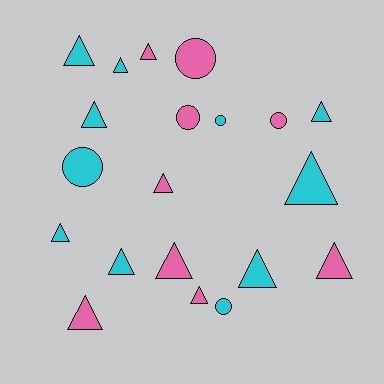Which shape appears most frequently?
Triangle, with 14 objects.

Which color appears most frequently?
Cyan, with 11 objects.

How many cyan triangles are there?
There are 8 cyan triangles.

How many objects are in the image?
There are 20 objects.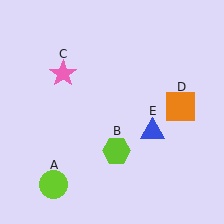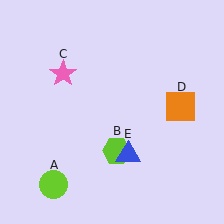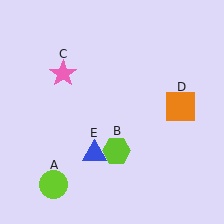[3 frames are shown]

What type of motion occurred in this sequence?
The blue triangle (object E) rotated clockwise around the center of the scene.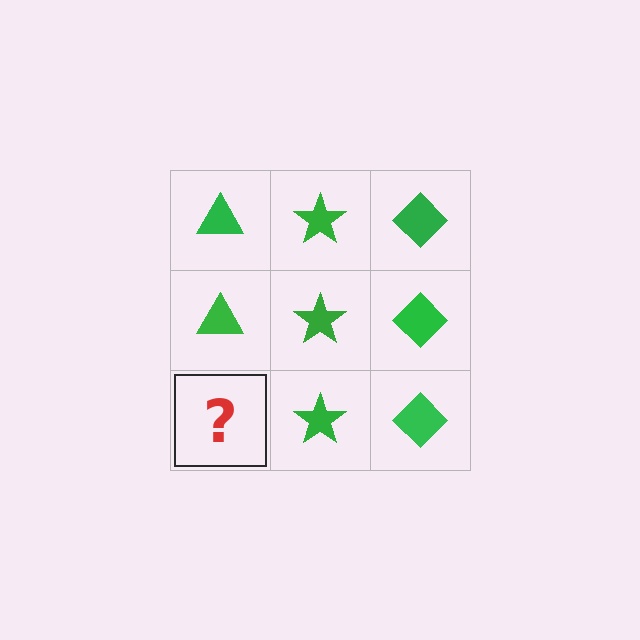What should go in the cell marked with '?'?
The missing cell should contain a green triangle.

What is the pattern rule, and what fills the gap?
The rule is that each column has a consistent shape. The gap should be filled with a green triangle.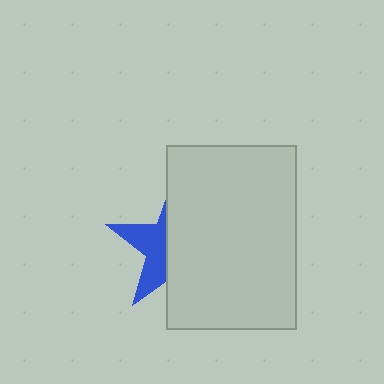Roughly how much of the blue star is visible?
A small part of it is visible (roughly 37%).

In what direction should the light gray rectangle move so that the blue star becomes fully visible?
The light gray rectangle should move right. That is the shortest direction to clear the overlap and leave the blue star fully visible.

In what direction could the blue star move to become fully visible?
The blue star could move left. That would shift it out from behind the light gray rectangle entirely.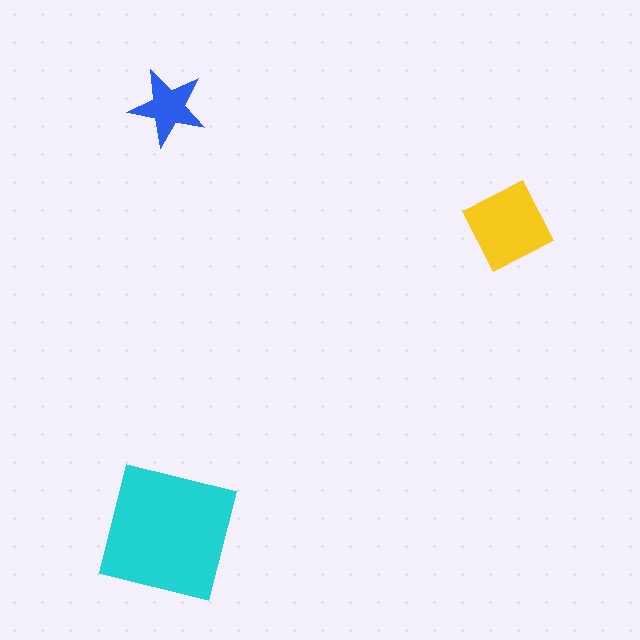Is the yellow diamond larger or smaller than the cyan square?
Smaller.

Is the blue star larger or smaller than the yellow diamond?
Smaller.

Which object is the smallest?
The blue star.